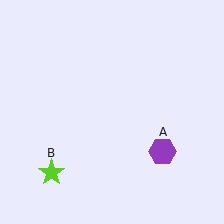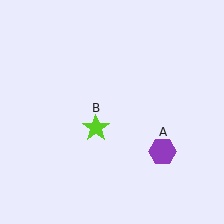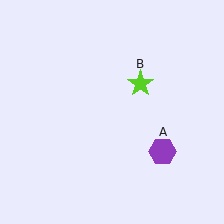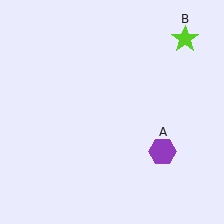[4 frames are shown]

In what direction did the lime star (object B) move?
The lime star (object B) moved up and to the right.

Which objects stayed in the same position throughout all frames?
Purple hexagon (object A) remained stationary.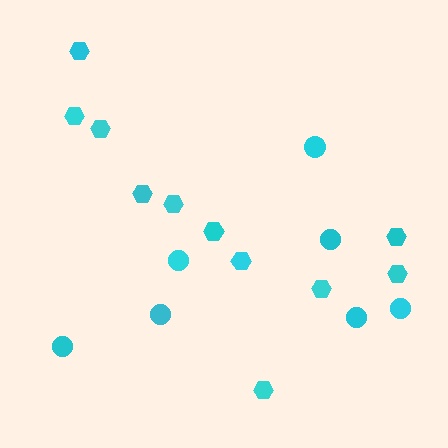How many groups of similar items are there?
There are 2 groups: one group of circles (7) and one group of hexagons (11).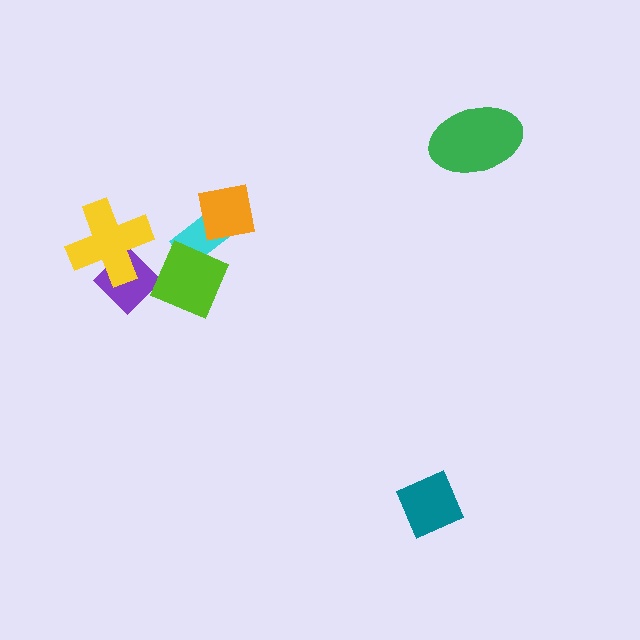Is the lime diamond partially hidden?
No, no other shape covers it.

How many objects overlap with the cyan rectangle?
2 objects overlap with the cyan rectangle.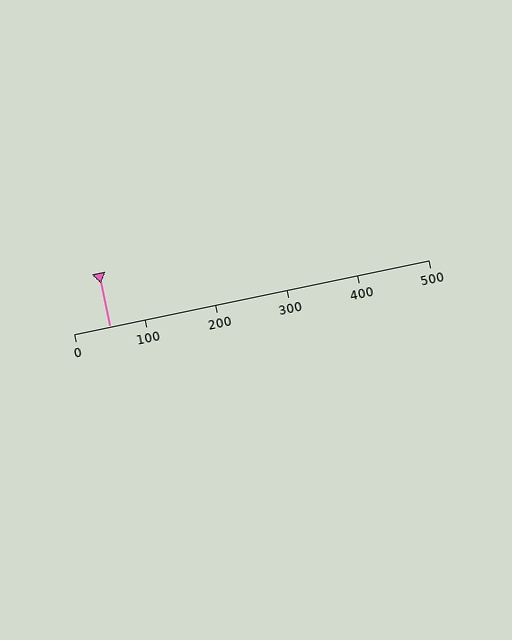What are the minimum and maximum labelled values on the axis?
The axis runs from 0 to 500.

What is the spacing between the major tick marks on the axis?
The major ticks are spaced 100 apart.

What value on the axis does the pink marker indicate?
The marker indicates approximately 50.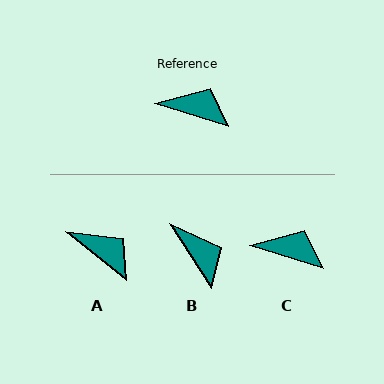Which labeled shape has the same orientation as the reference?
C.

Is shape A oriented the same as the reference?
No, it is off by about 22 degrees.